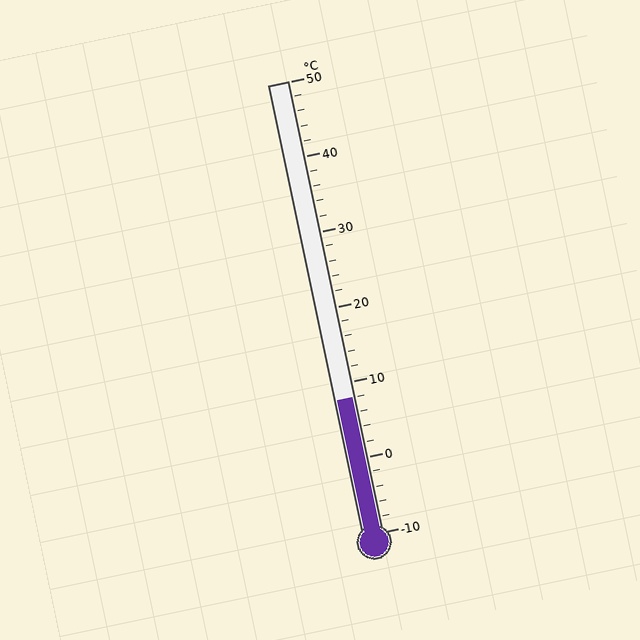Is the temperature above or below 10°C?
The temperature is below 10°C.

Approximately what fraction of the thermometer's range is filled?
The thermometer is filled to approximately 30% of its range.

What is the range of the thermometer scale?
The thermometer scale ranges from -10°C to 50°C.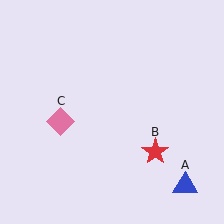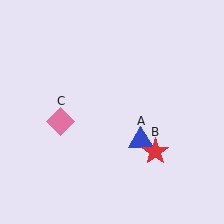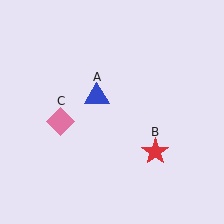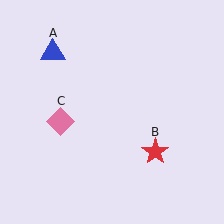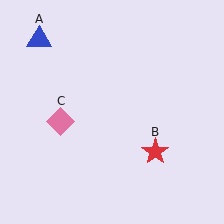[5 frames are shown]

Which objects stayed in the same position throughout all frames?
Red star (object B) and pink diamond (object C) remained stationary.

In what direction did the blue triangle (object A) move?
The blue triangle (object A) moved up and to the left.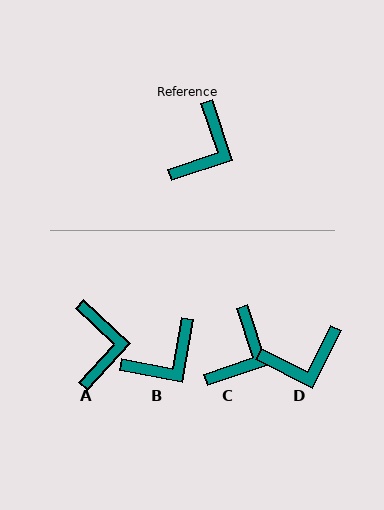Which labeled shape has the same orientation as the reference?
C.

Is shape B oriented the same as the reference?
No, it is off by about 29 degrees.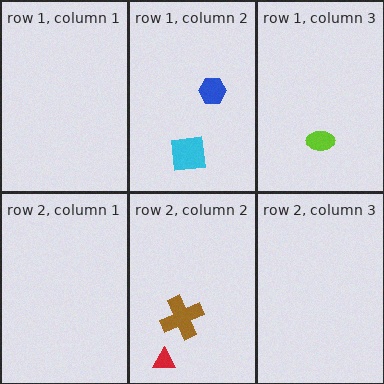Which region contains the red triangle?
The row 2, column 2 region.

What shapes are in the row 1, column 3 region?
The lime ellipse.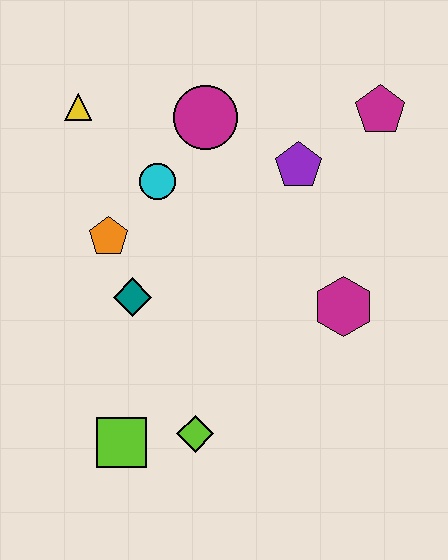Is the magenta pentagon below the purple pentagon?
No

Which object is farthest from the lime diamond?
The magenta pentagon is farthest from the lime diamond.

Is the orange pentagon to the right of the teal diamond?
No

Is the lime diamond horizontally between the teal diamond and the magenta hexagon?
Yes